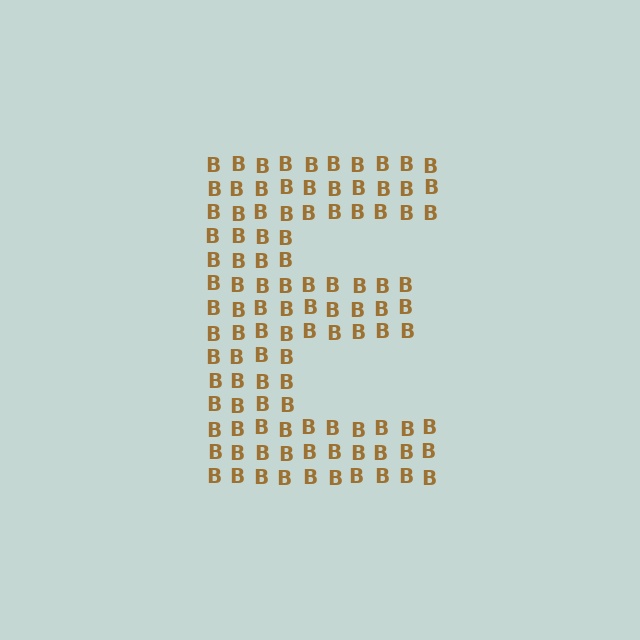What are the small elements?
The small elements are letter B's.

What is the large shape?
The large shape is the letter E.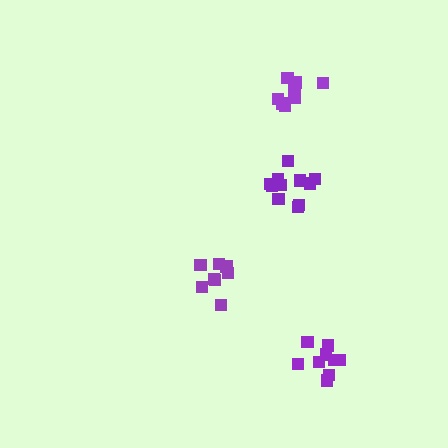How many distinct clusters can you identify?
There are 4 distinct clusters.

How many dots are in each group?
Group 1: 9 dots, Group 2: 11 dots, Group 3: 8 dots, Group 4: 8 dots (36 total).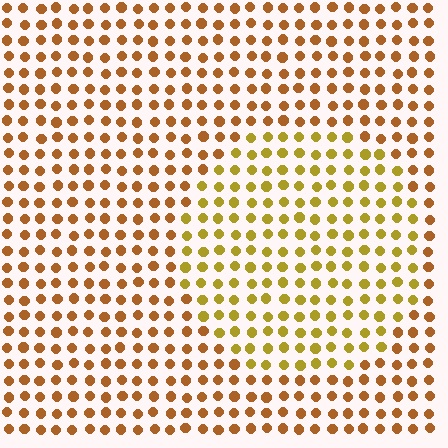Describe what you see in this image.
The image is filled with small brown elements in a uniform arrangement. A circle-shaped region is visible where the elements are tinted to a slightly different hue, forming a subtle color boundary.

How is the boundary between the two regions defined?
The boundary is defined purely by a slight shift in hue (about 27 degrees). Spacing, size, and orientation are identical on both sides.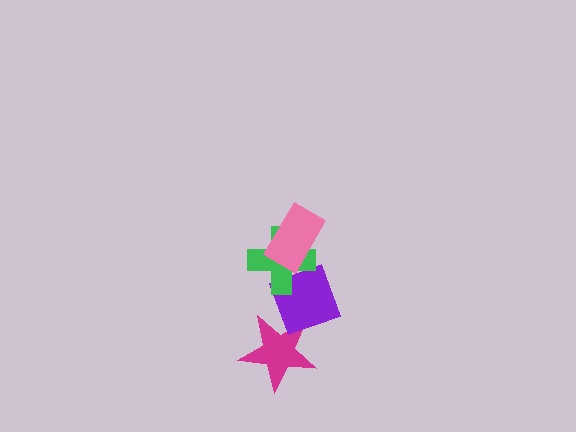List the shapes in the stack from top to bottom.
From top to bottom: the pink rectangle, the green cross, the purple diamond, the magenta star.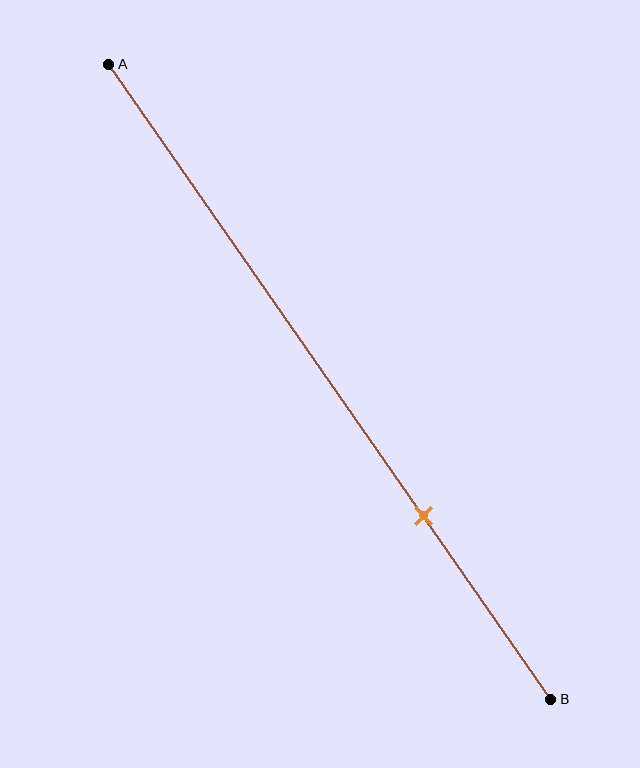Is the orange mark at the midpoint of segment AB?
No, the mark is at about 70% from A, not at the 50% midpoint.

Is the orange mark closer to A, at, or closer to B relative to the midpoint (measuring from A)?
The orange mark is closer to point B than the midpoint of segment AB.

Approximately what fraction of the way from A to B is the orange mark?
The orange mark is approximately 70% of the way from A to B.